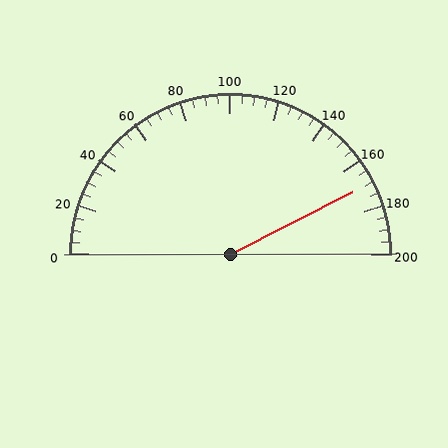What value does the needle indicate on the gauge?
The needle indicates approximately 170.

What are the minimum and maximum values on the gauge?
The gauge ranges from 0 to 200.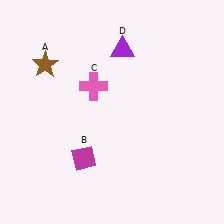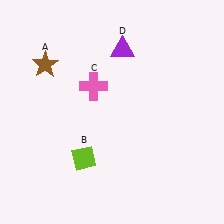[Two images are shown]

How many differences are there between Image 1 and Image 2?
There is 1 difference between the two images.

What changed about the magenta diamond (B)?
In Image 1, B is magenta. In Image 2, it changed to lime.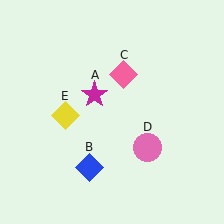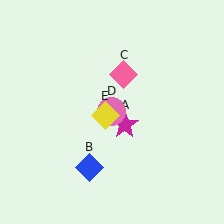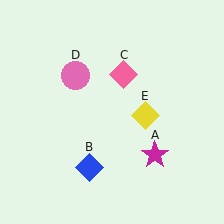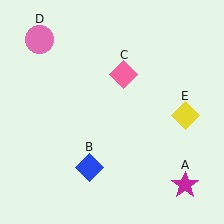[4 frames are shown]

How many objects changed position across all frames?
3 objects changed position: magenta star (object A), pink circle (object D), yellow diamond (object E).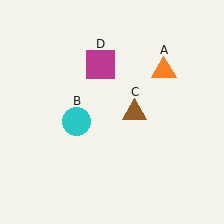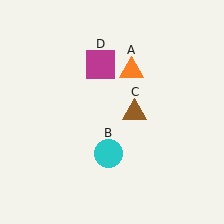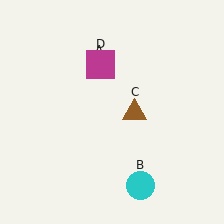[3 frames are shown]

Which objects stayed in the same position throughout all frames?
Brown triangle (object C) and magenta square (object D) remained stationary.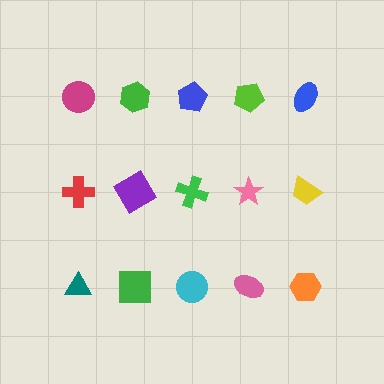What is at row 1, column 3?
A blue pentagon.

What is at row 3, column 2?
A green square.